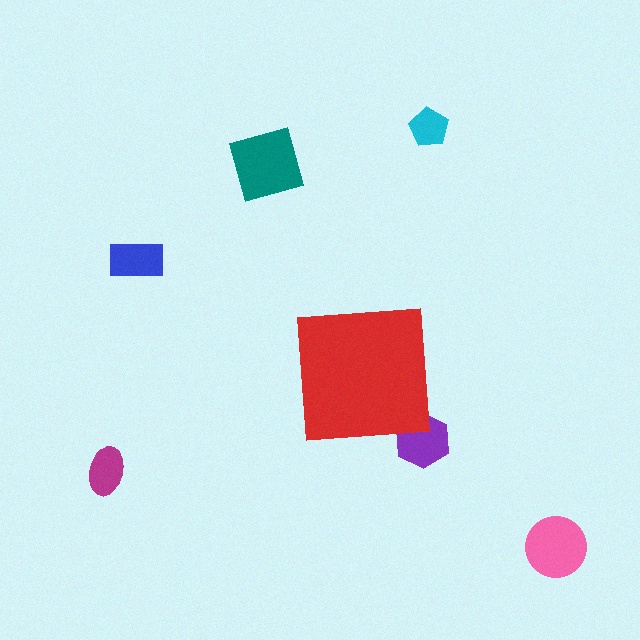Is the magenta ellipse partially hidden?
No, the magenta ellipse is fully visible.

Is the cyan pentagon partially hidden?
No, the cyan pentagon is fully visible.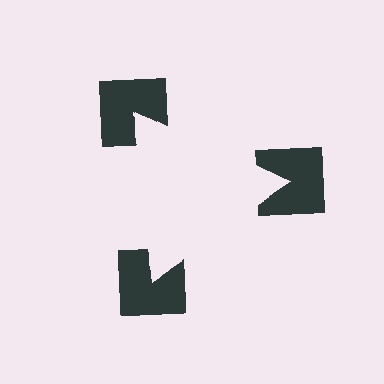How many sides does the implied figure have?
3 sides.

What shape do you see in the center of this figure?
An illusory triangle — its edges are inferred from the aligned wedge cuts in the notched squares, not physically drawn.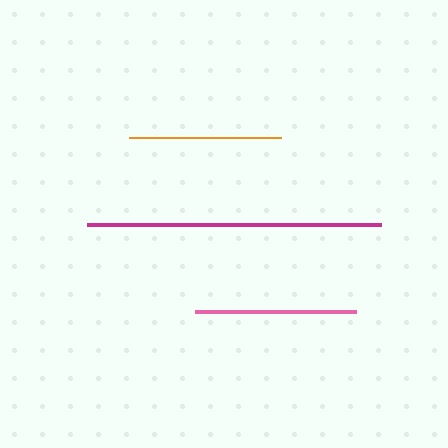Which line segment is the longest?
The magenta line is the longest at approximately 294 pixels.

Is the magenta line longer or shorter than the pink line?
The magenta line is longer than the pink line.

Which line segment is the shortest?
The orange line is the shortest at approximately 152 pixels.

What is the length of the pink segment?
The pink segment is approximately 161 pixels long.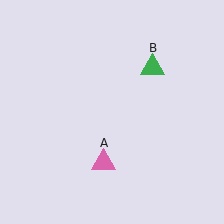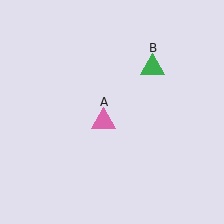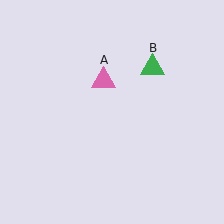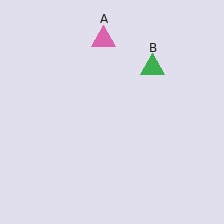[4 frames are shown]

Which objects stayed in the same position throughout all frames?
Green triangle (object B) remained stationary.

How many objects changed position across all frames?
1 object changed position: pink triangle (object A).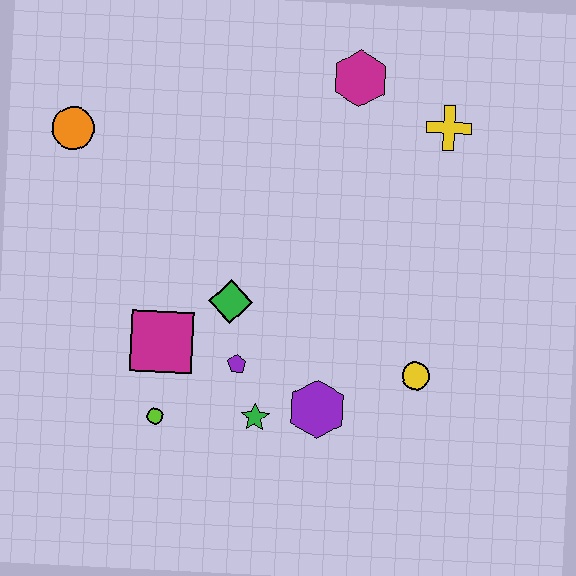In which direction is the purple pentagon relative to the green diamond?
The purple pentagon is below the green diamond.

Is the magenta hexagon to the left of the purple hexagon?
No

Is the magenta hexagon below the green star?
No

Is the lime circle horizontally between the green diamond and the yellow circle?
No